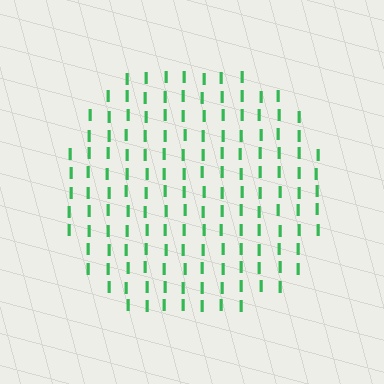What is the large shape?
The large shape is a circle.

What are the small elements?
The small elements are letter I's.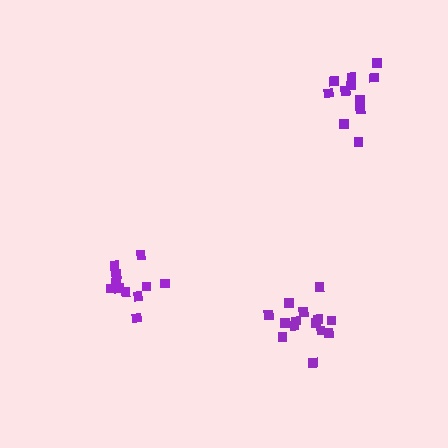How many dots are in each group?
Group 1: 11 dots, Group 2: 14 dots, Group 3: 11 dots (36 total).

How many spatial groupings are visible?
There are 3 spatial groupings.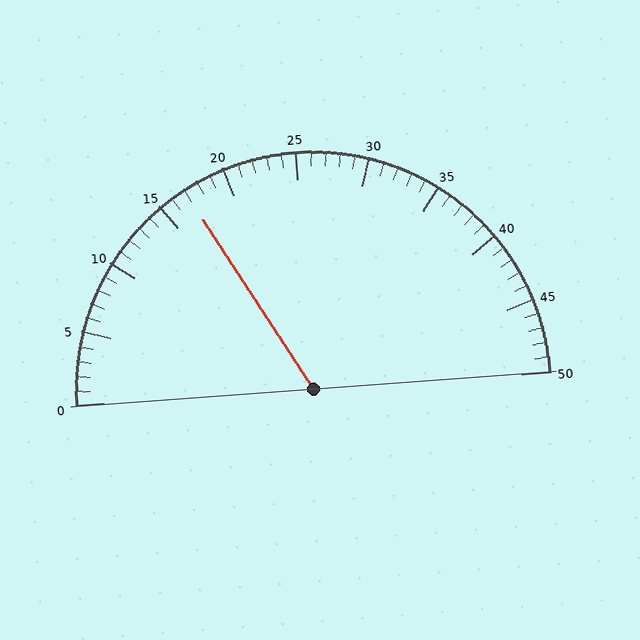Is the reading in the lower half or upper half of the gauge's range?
The reading is in the lower half of the range (0 to 50).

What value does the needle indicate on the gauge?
The needle indicates approximately 17.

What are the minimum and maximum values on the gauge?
The gauge ranges from 0 to 50.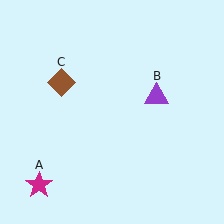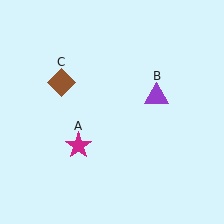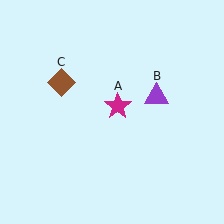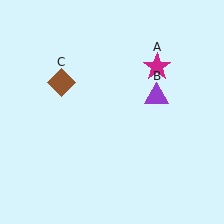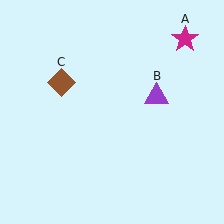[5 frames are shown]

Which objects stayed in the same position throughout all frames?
Purple triangle (object B) and brown diamond (object C) remained stationary.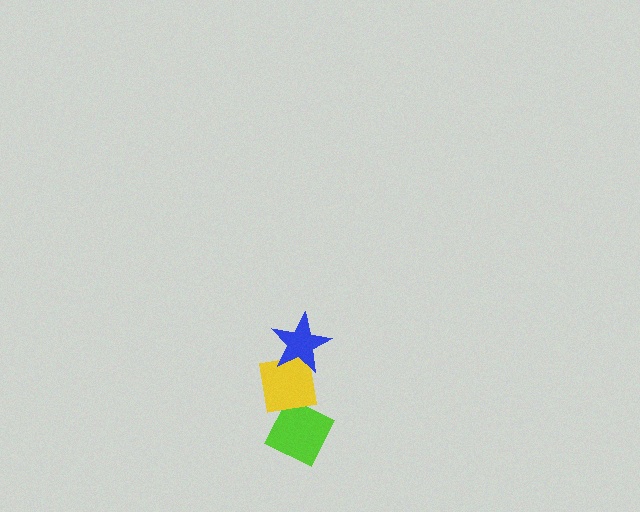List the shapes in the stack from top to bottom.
From top to bottom: the blue star, the yellow square, the lime diamond.